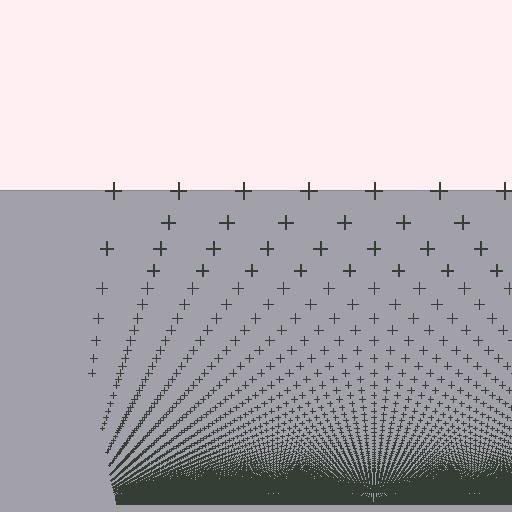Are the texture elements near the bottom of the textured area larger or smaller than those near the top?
Smaller. The gradient is inverted — elements near the bottom are smaller and denser.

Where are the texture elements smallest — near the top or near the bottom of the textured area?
Near the bottom.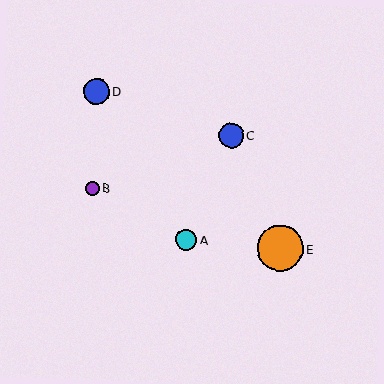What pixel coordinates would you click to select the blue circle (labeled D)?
Click at (97, 92) to select the blue circle D.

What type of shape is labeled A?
Shape A is a cyan circle.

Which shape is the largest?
The orange circle (labeled E) is the largest.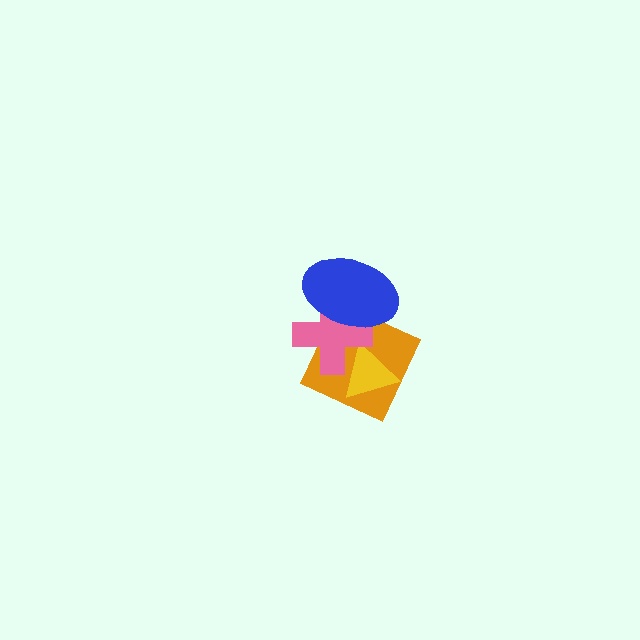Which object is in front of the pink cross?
The blue ellipse is in front of the pink cross.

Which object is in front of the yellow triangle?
The pink cross is in front of the yellow triangle.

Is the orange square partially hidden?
Yes, it is partially covered by another shape.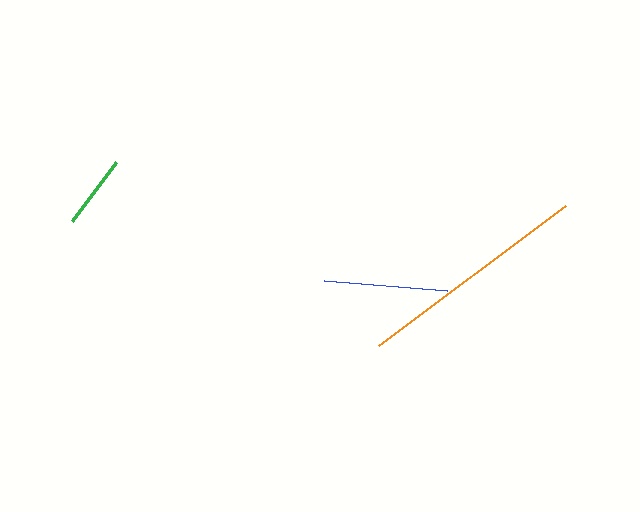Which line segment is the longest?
The orange line is the longest at approximately 234 pixels.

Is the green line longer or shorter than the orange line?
The orange line is longer than the green line.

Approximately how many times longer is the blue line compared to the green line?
The blue line is approximately 1.7 times the length of the green line.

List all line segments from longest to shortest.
From longest to shortest: orange, blue, green.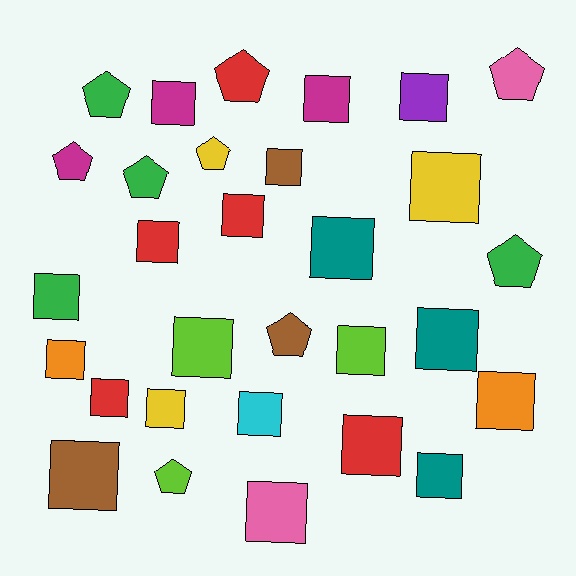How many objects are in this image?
There are 30 objects.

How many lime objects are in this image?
There are 3 lime objects.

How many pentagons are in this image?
There are 9 pentagons.